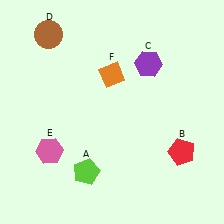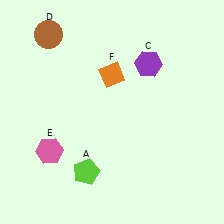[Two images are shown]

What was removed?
The red pentagon (B) was removed in Image 2.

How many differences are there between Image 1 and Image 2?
There is 1 difference between the two images.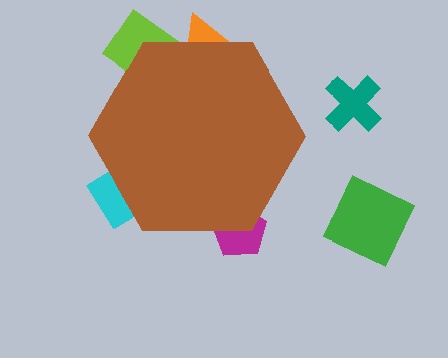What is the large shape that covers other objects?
A brown hexagon.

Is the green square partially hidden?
No, the green square is fully visible.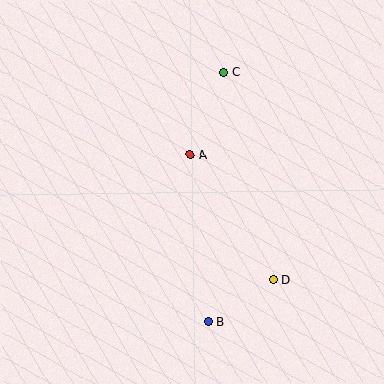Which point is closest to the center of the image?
Point A at (190, 155) is closest to the center.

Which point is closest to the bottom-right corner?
Point D is closest to the bottom-right corner.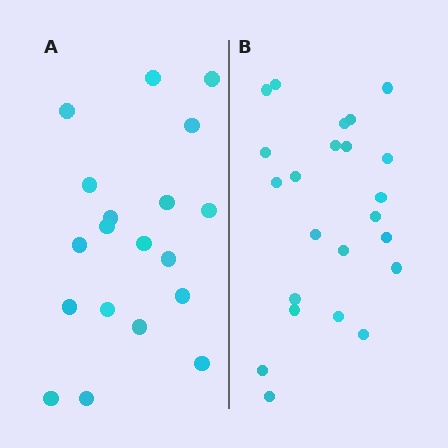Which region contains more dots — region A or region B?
Region B (the right region) has more dots.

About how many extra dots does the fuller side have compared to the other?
Region B has about 4 more dots than region A.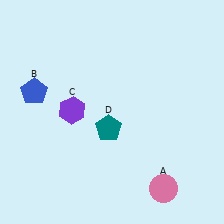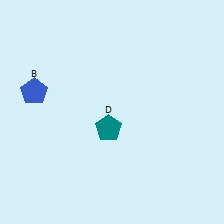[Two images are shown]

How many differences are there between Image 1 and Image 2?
There are 2 differences between the two images.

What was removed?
The pink circle (A), the purple hexagon (C) were removed in Image 2.